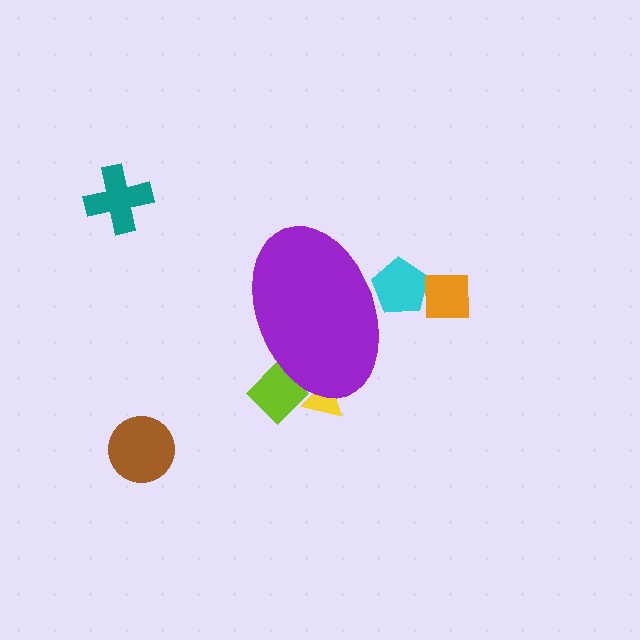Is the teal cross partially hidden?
No, the teal cross is fully visible.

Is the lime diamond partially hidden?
Yes, the lime diamond is partially hidden behind the purple ellipse.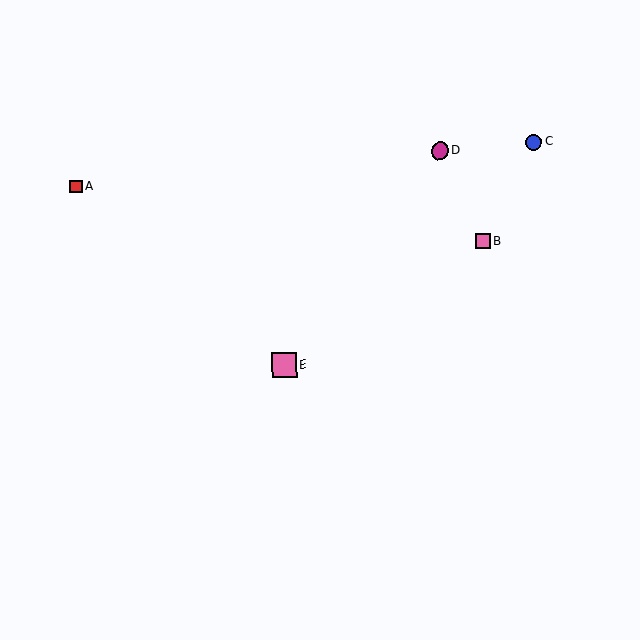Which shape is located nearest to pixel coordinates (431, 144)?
The magenta circle (labeled D) at (440, 151) is nearest to that location.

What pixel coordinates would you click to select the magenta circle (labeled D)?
Click at (440, 151) to select the magenta circle D.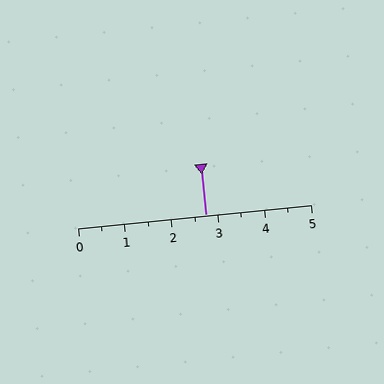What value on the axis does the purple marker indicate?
The marker indicates approximately 2.8.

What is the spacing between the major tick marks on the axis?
The major ticks are spaced 1 apart.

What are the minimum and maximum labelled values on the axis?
The axis runs from 0 to 5.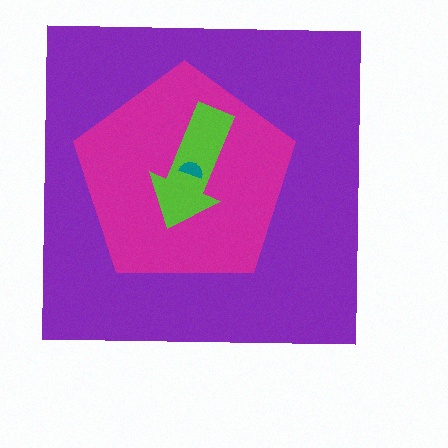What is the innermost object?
The teal semicircle.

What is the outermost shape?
The purple square.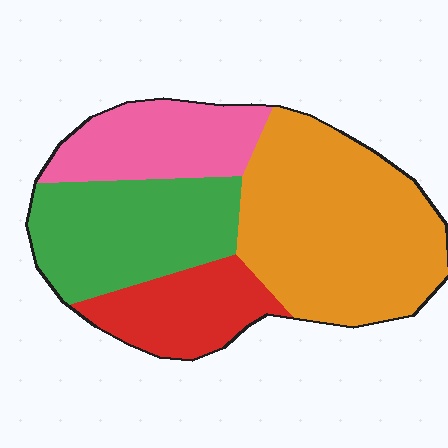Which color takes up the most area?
Orange, at roughly 40%.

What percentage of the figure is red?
Red takes up about one sixth (1/6) of the figure.